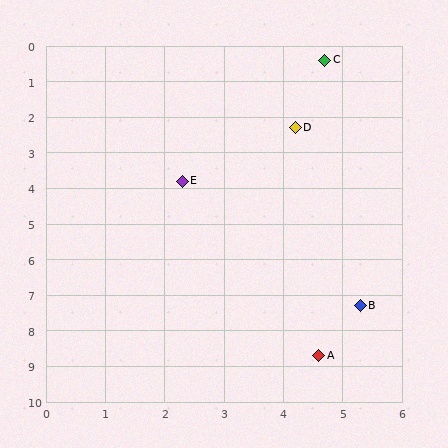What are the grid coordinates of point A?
Point A is at approximately (4.6, 8.7).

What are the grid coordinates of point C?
Point C is at approximately (4.7, 0.4).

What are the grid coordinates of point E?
Point E is at approximately (2.3, 3.8).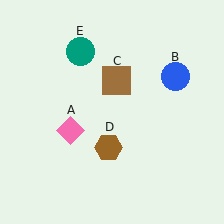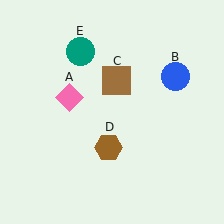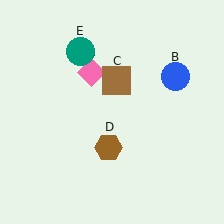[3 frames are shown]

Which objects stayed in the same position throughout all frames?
Blue circle (object B) and brown square (object C) and brown hexagon (object D) and teal circle (object E) remained stationary.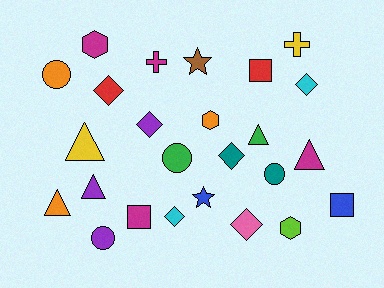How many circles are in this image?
There are 4 circles.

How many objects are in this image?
There are 25 objects.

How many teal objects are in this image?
There are 2 teal objects.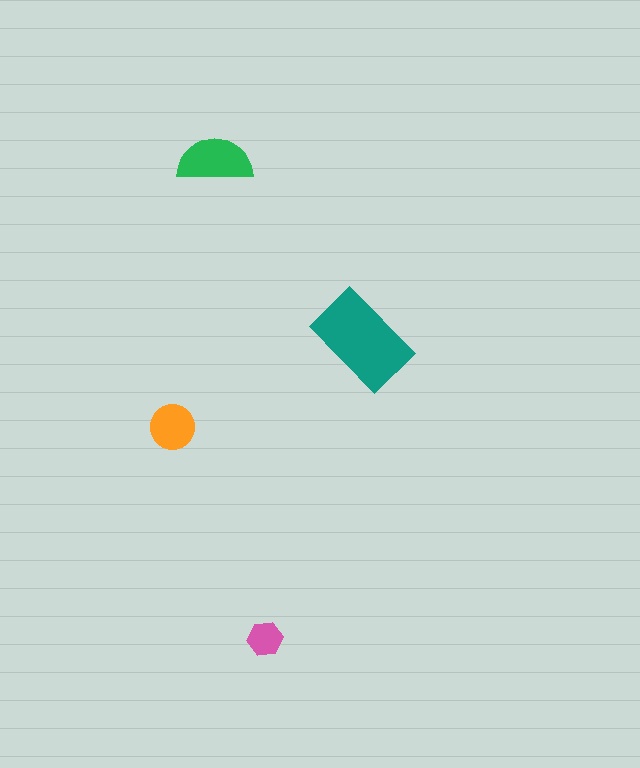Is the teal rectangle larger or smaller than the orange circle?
Larger.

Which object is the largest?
The teal rectangle.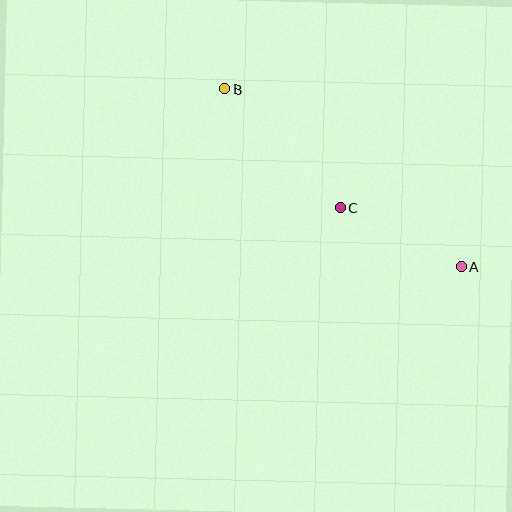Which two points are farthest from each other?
Points A and B are farthest from each other.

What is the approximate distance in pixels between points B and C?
The distance between B and C is approximately 165 pixels.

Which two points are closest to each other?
Points A and C are closest to each other.